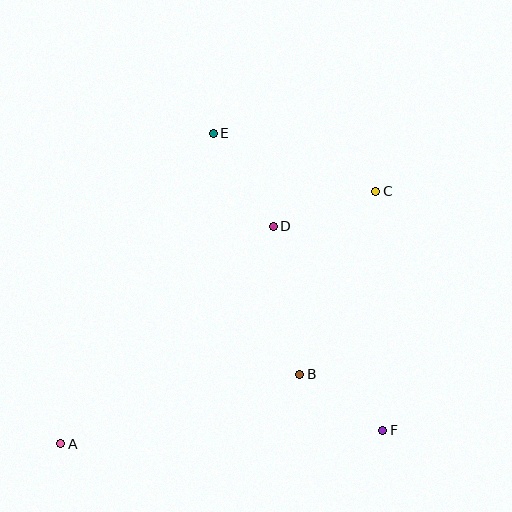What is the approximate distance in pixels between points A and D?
The distance between A and D is approximately 304 pixels.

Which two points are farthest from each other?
Points A and C are farthest from each other.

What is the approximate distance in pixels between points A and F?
The distance between A and F is approximately 322 pixels.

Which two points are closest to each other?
Points B and F are closest to each other.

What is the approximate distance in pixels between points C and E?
The distance between C and E is approximately 173 pixels.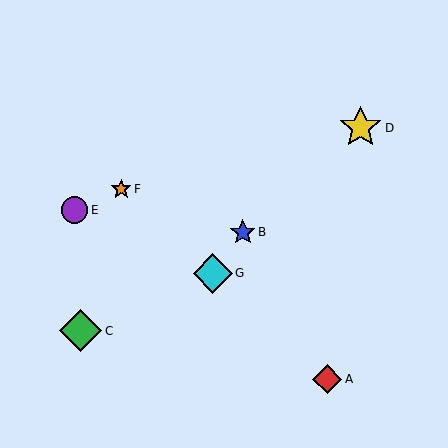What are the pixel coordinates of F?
Object F is at (121, 189).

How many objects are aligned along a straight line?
3 objects (A, F, G) are aligned along a straight line.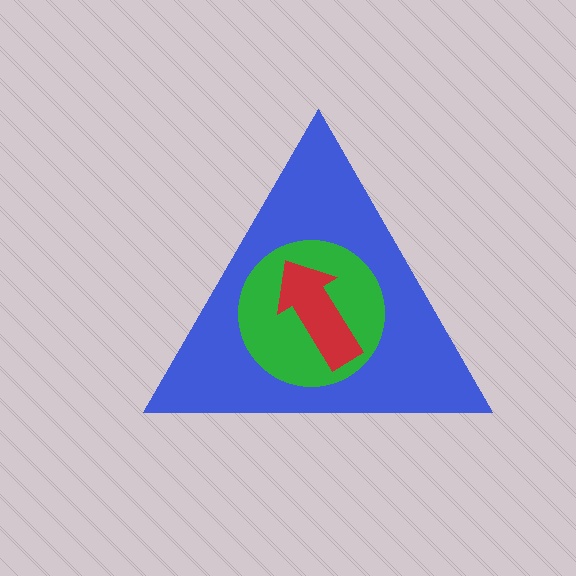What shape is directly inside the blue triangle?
The green circle.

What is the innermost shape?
The red arrow.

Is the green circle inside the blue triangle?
Yes.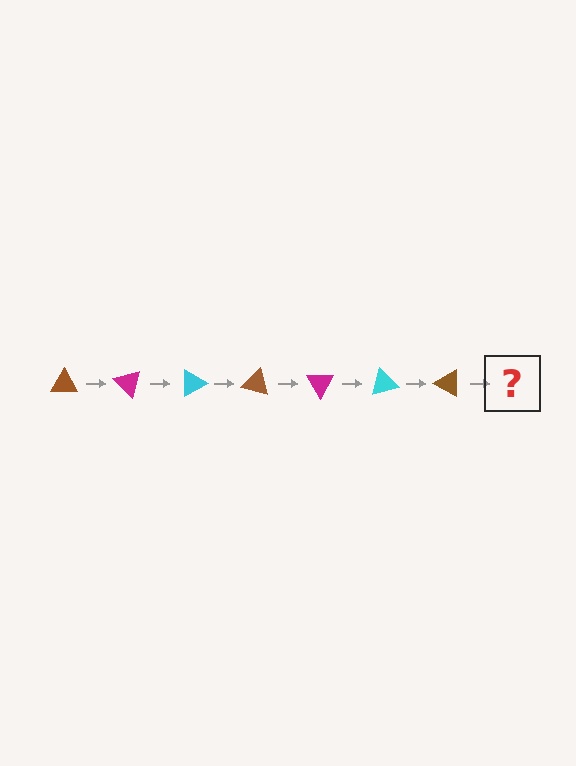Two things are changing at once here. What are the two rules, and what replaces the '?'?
The two rules are that it rotates 45 degrees each step and the color cycles through brown, magenta, and cyan. The '?' should be a magenta triangle, rotated 315 degrees from the start.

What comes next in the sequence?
The next element should be a magenta triangle, rotated 315 degrees from the start.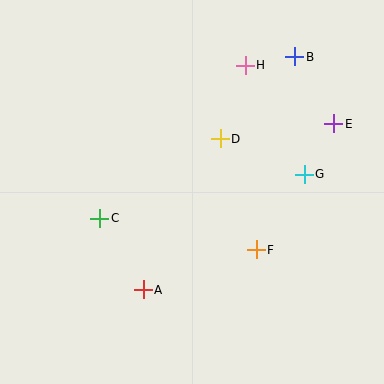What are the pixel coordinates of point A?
Point A is at (143, 290).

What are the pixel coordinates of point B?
Point B is at (295, 57).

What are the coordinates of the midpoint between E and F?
The midpoint between E and F is at (295, 187).